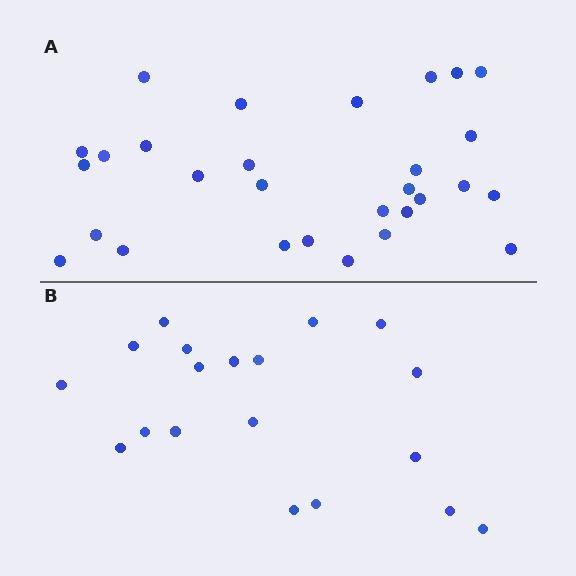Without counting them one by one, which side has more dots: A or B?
Region A (the top region) has more dots.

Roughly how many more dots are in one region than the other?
Region A has roughly 10 or so more dots than region B.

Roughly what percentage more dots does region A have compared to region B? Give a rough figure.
About 55% more.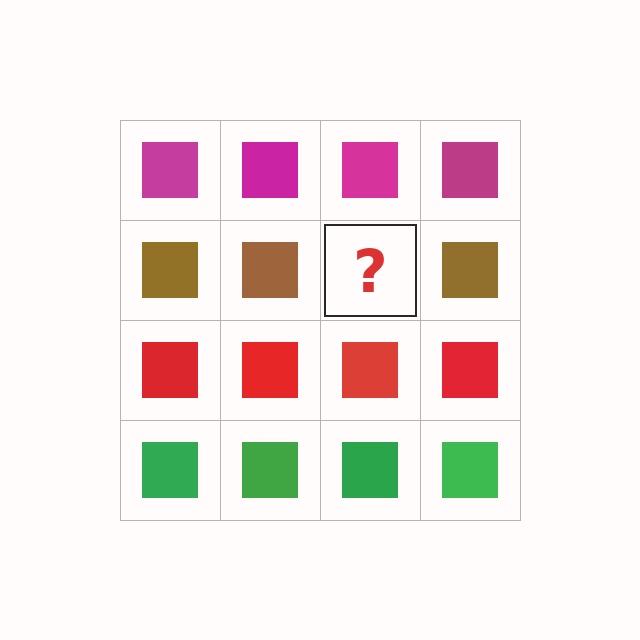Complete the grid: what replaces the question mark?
The question mark should be replaced with a brown square.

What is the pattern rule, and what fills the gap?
The rule is that each row has a consistent color. The gap should be filled with a brown square.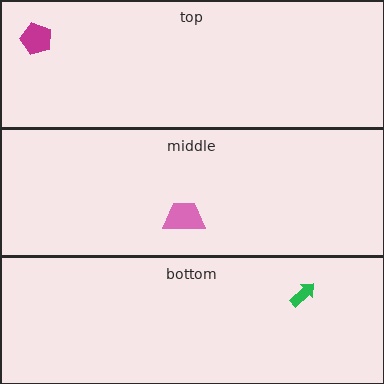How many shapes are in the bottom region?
1.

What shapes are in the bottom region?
The green arrow.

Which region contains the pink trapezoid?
The middle region.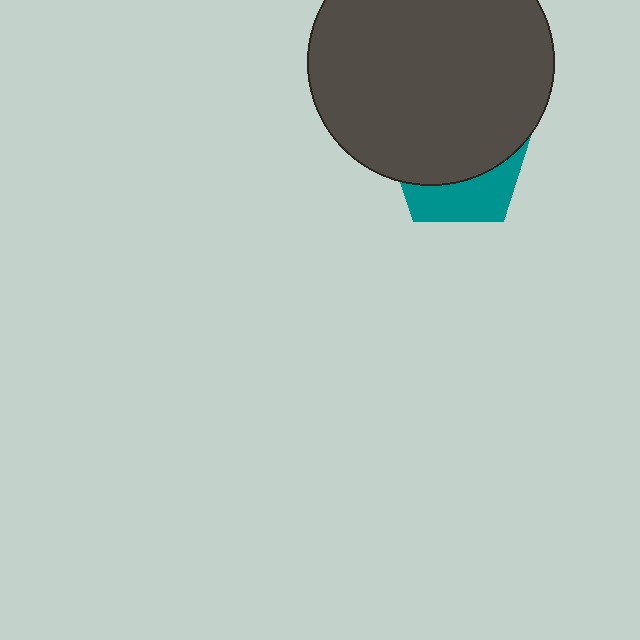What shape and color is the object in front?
The object in front is a dark gray circle.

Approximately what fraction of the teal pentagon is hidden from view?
Roughly 66% of the teal pentagon is hidden behind the dark gray circle.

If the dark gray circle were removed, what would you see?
You would see the complete teal pentagon.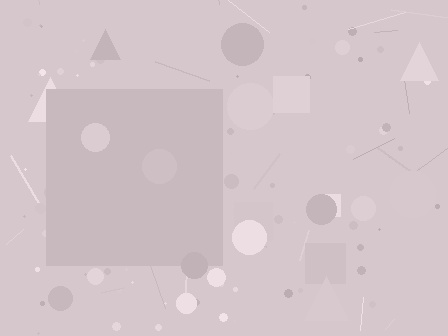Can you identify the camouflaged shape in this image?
The camouflaged shape is a square.